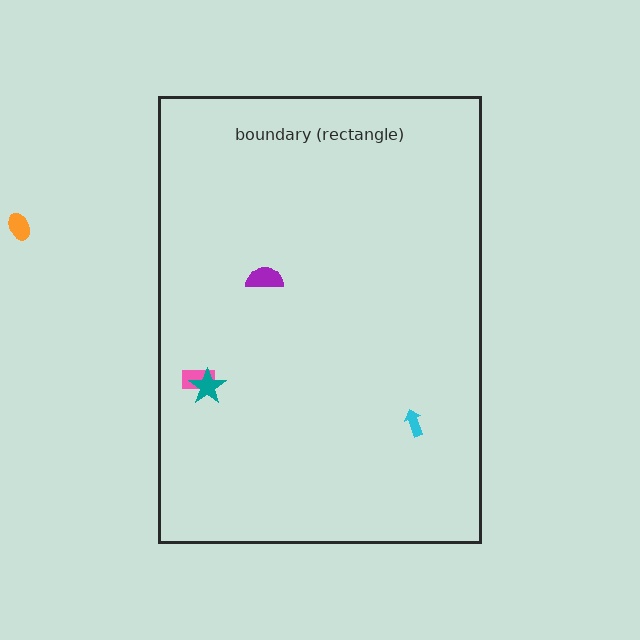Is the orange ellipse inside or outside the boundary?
Outside.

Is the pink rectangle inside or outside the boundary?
Inside.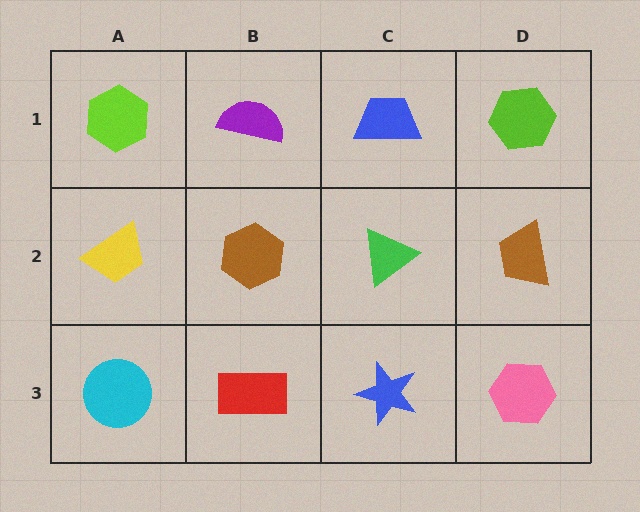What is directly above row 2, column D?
A lime hexagon.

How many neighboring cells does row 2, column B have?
4.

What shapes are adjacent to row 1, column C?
A green triangle (row 2, column C), a purple semicircle (row 1, column B), a lime hexagon (row 1, column D).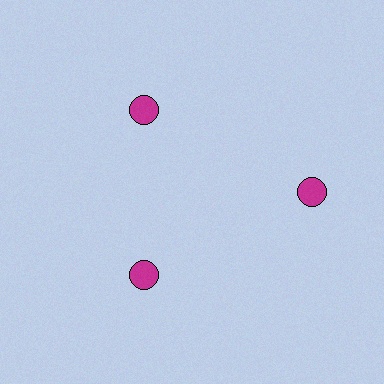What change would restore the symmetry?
The symmetry would be restored by moving it inward, back onto the ring so that all 3 circles sit at equal angles and equal distance from the center.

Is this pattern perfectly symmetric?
No. The 3 magenta circles are arranged in a ring, but one element near the 3 o'clock position is pushed outward from the center, breaking the 3-fold rotational symmetry.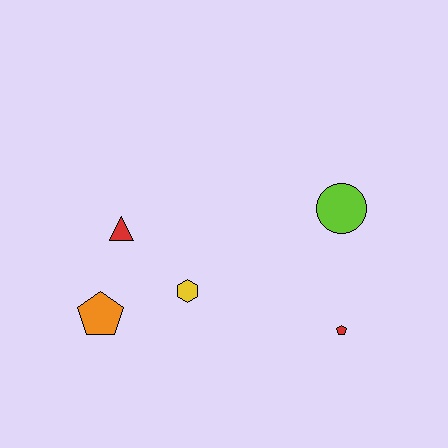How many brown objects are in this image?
There are no brown objects.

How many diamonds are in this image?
There are no diamonds.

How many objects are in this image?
There are 5 objects.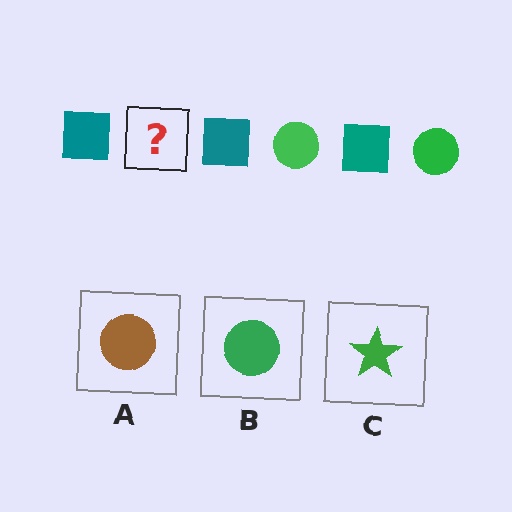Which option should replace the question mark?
Option B.